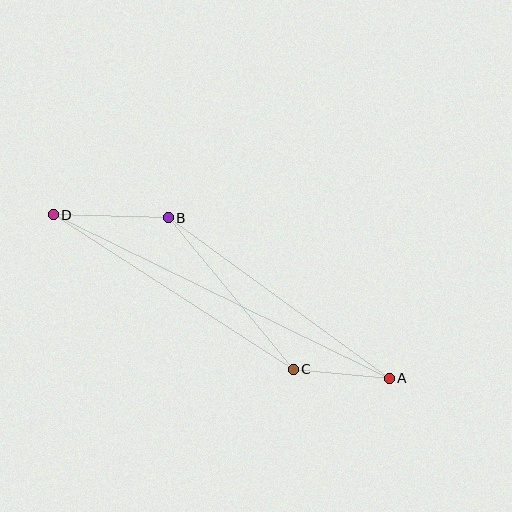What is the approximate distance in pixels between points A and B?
The distance between A and B is approximately 273 pixels.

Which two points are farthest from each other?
Points A and D are farthest from each other.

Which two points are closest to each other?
Points A and C are closest to each other.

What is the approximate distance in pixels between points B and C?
The distance between B and C is approximately 197 pixels.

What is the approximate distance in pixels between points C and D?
The distance between C and D is approximately 285 pixels.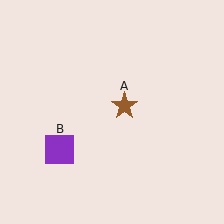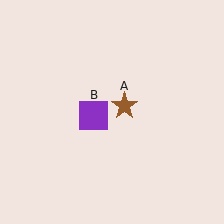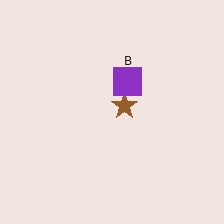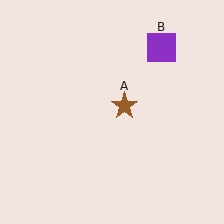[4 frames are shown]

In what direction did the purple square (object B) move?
The purple square (object B) moved up and to the right.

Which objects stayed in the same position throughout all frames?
Brown star (object A) remained stationary.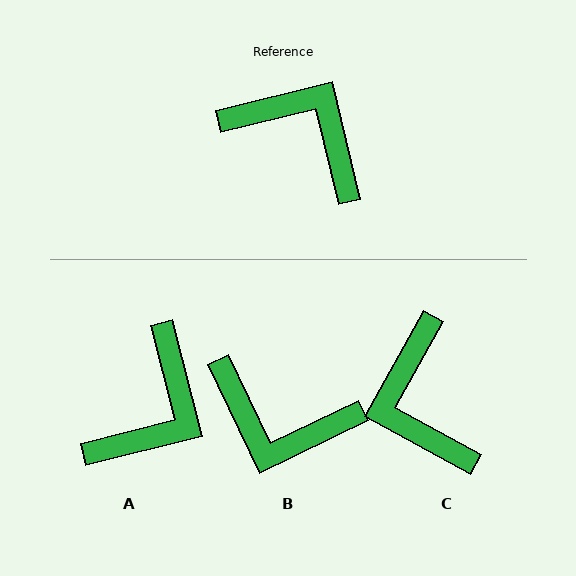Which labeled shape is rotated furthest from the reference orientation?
B, about 168 degrees away.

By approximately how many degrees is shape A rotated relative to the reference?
Approximately 89 degrees clockwise.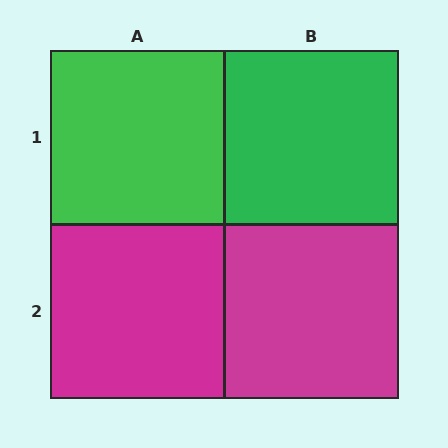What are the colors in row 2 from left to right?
Magenta, magenta.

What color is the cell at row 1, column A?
Green.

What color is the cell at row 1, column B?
Green.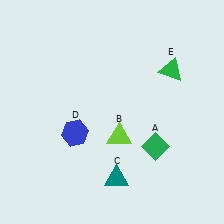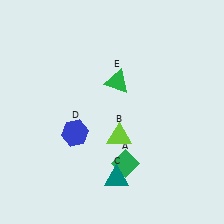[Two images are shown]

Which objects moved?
The objects that moved are: the green diamond (A), the green triangle (E).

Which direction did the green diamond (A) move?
The green diamond (A) moved left.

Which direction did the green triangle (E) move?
The green triangle (E) moved left.